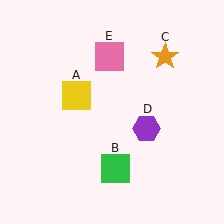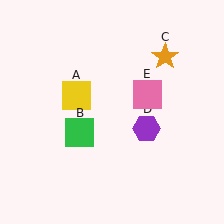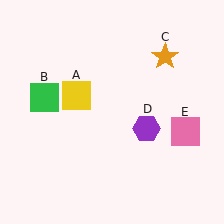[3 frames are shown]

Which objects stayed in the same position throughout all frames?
Yellow square (object A) and orange star (object C) and purple hexagon (object D) remained stationary.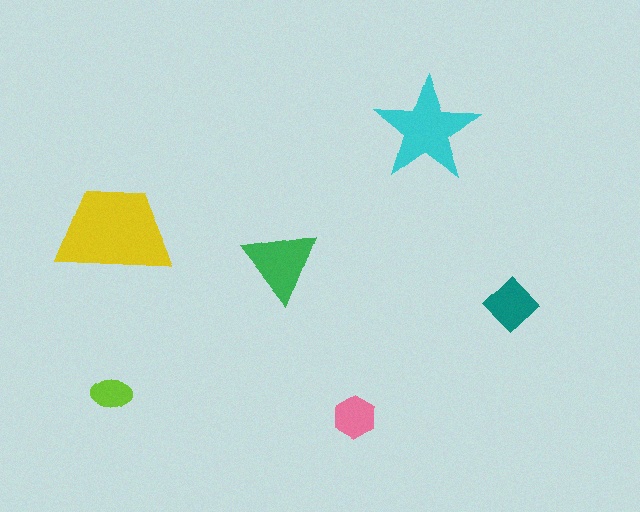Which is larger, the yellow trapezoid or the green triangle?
The yellow trapezoid.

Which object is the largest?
The yellow trapezoid.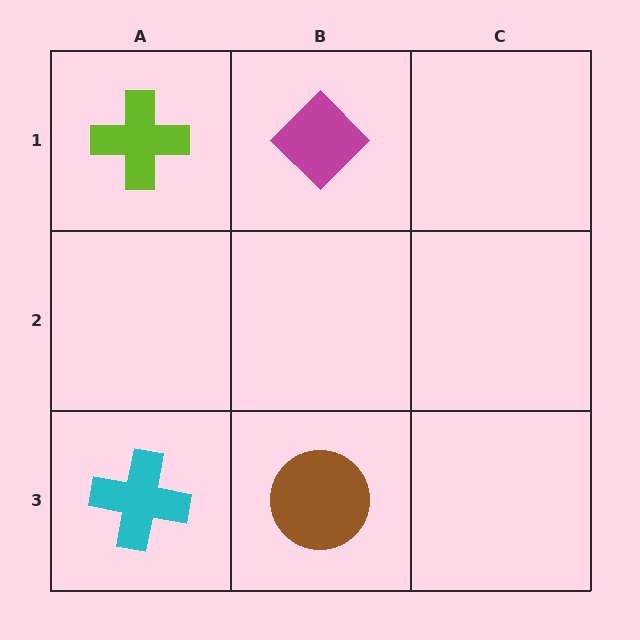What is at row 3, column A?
A cyan cross.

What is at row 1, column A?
A lime cross.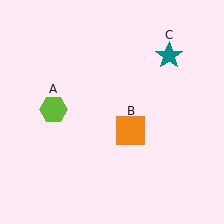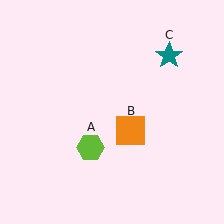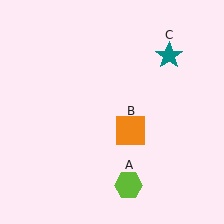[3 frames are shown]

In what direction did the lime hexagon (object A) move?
The lime hexagon (object A) moved down and to the right.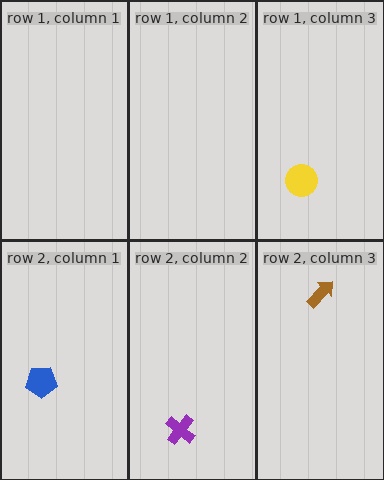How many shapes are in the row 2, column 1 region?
1.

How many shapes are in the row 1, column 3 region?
1.